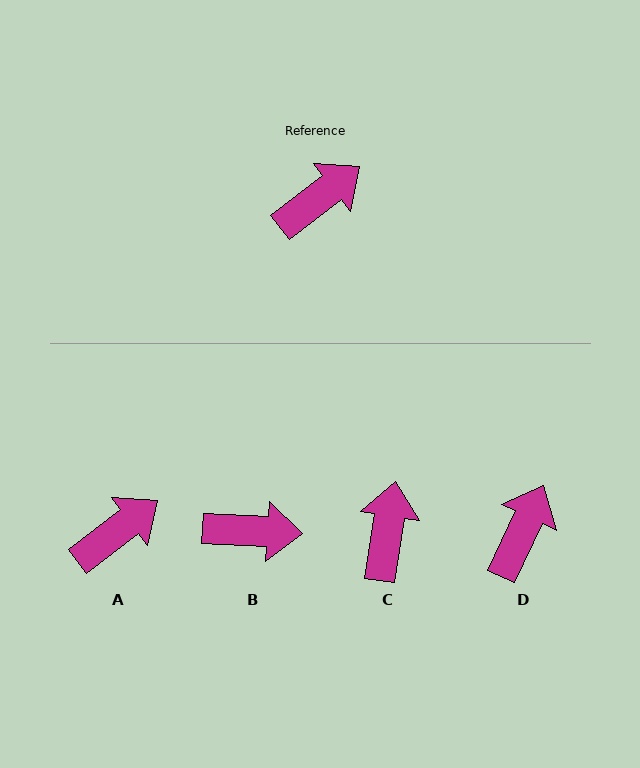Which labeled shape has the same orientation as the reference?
A.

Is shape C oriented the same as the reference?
No, it is off by about 44 degrees.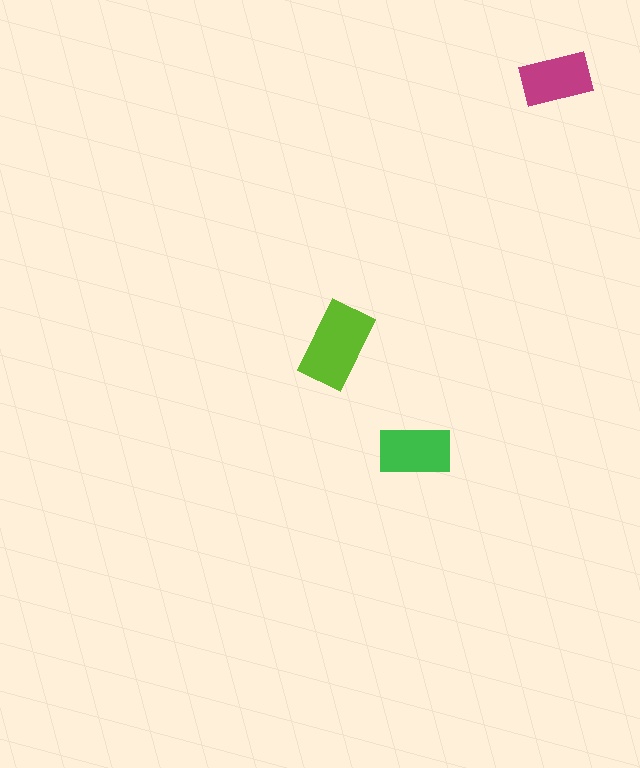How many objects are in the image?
There are 3 objects in the image.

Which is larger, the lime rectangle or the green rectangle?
The lime one.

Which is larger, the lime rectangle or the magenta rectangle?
The lime one.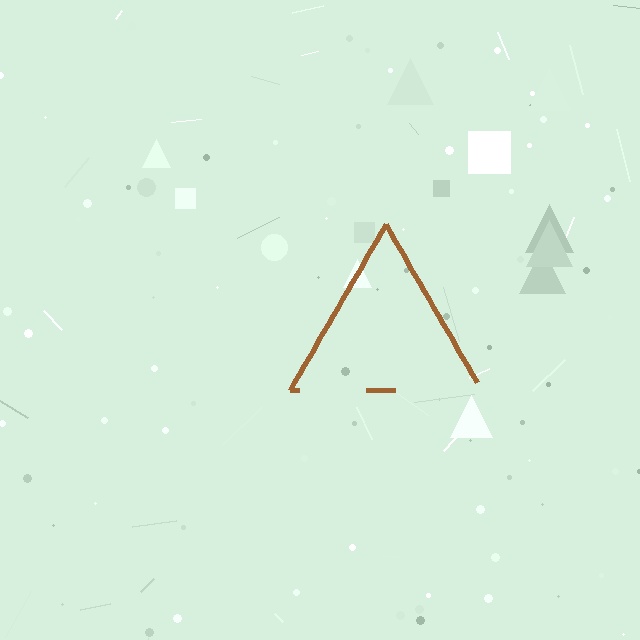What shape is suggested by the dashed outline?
The dashed outline suggests a triangle.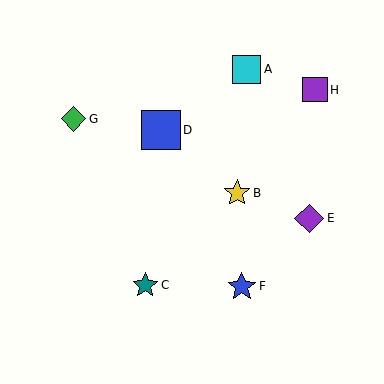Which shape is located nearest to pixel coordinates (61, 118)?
The green diamond (labeled G) at (74, 119) is nearest to that location.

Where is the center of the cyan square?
The center of the cyan square is at (247, 69).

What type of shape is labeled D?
Shape D is a blue square.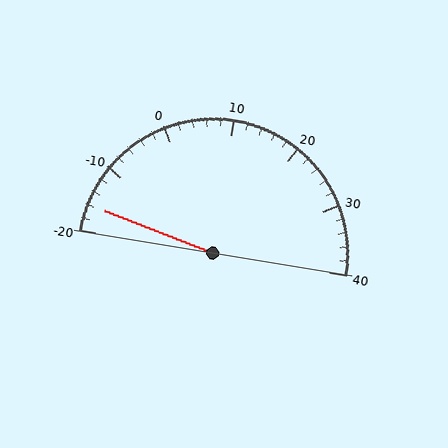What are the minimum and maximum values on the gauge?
The gauge ranges from -20 to 40.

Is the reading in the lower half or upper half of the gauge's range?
The reading is in the lower half of the range (-20 to 40).